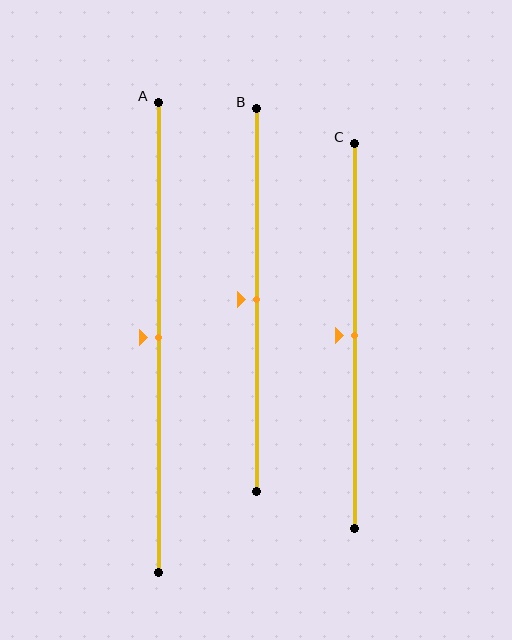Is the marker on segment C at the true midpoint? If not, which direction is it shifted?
Yes, the marker on segment C is at the true midpoint.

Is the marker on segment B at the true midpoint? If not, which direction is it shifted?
Yes, the marker on segment B is at the true midpoint.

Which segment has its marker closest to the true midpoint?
Segment A has its marker closest to the true midpoint.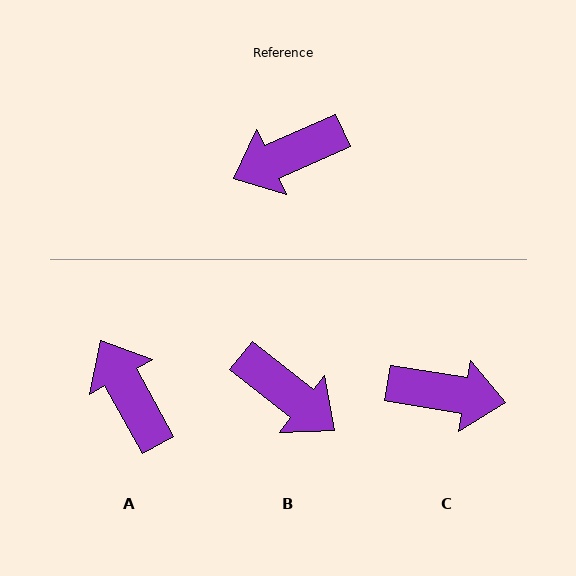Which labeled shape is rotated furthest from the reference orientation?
C, about 147 degrees away.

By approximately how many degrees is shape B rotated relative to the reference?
Approximately 118 degrees counter-clockwise.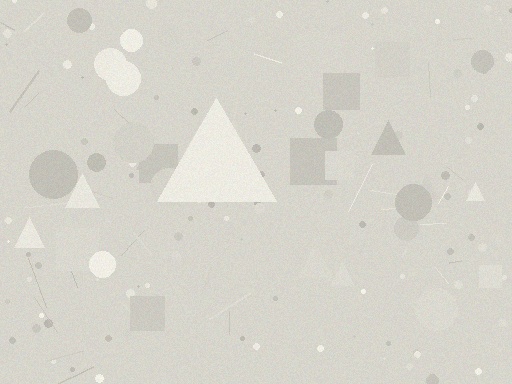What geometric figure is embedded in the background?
A triangle is embedded in the background.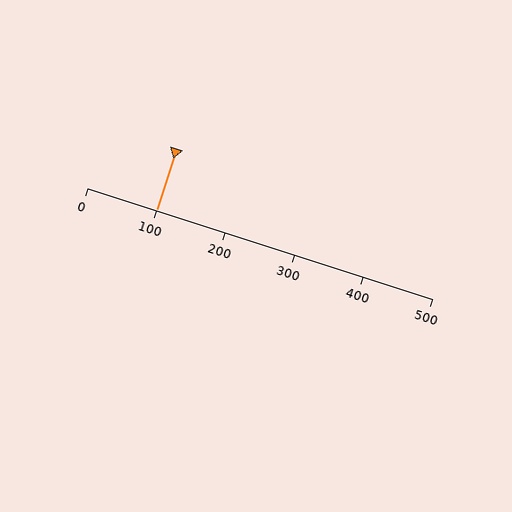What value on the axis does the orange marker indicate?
The marker indicates approximately 100.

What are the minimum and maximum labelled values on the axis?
The axis runs from 0 to 500.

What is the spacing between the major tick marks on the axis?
The major ticks are spaced 100 apart.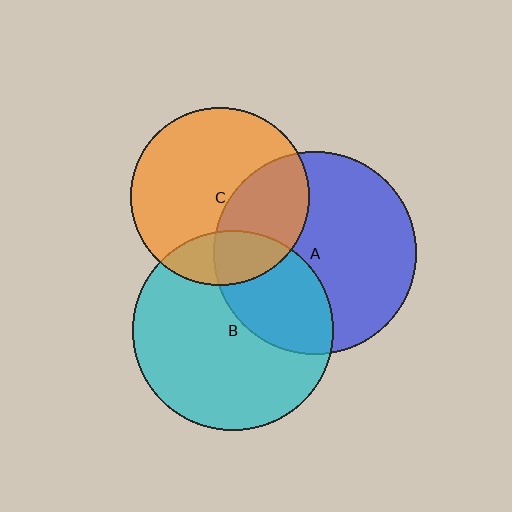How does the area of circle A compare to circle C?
Approximately 1.3 times.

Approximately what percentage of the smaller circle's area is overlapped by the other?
Approximately 35%.